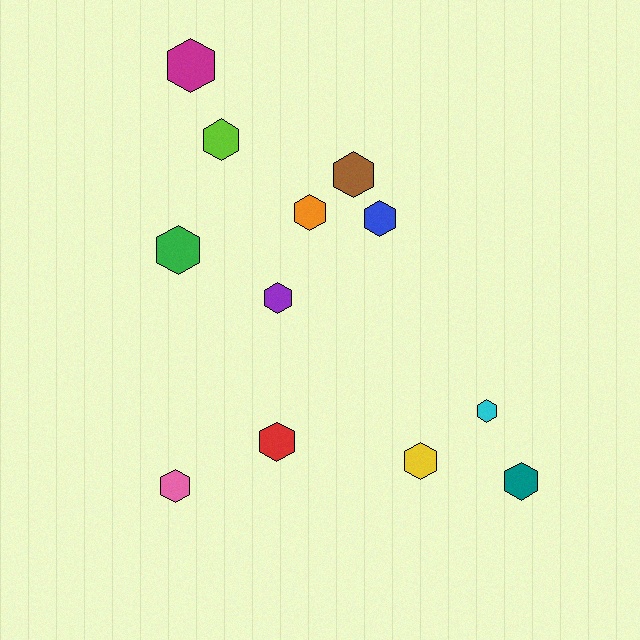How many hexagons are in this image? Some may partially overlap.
There are 12 hexagons.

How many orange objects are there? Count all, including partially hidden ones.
There is 1 orange object.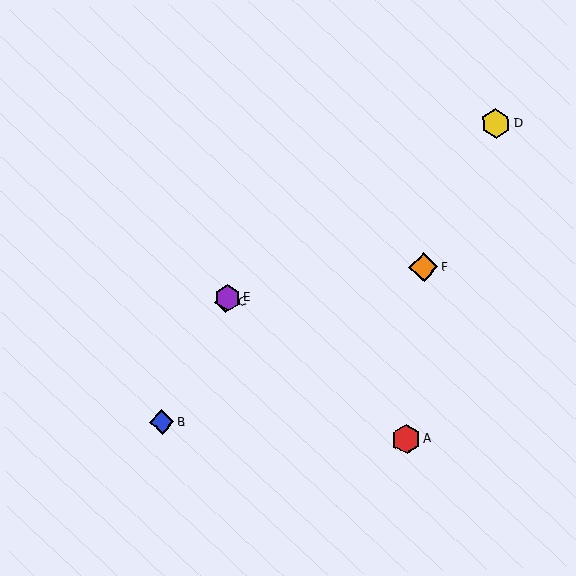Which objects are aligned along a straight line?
Objects B, C, E are aligned along a straight line.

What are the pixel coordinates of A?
Object A is at (406, 439).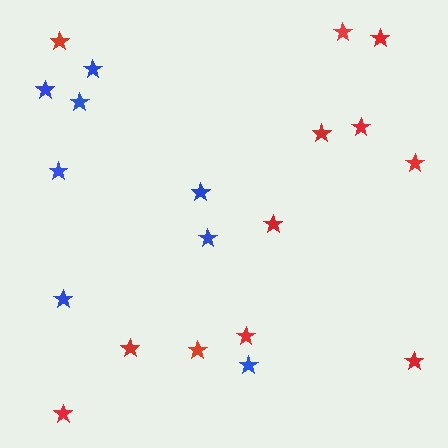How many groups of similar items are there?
There are 2 groups: one group of blue stars (8) and one group of red stars (12).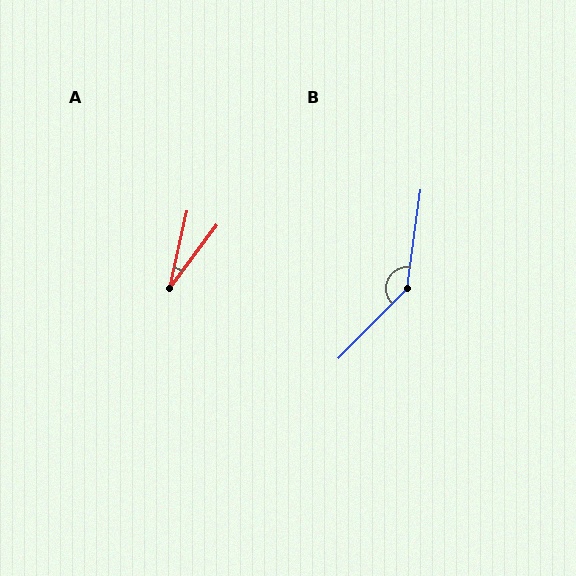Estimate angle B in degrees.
Approximately 144 degrees.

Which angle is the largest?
B, at approximately 144 degrees.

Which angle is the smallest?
A, at approximately 25 degrees.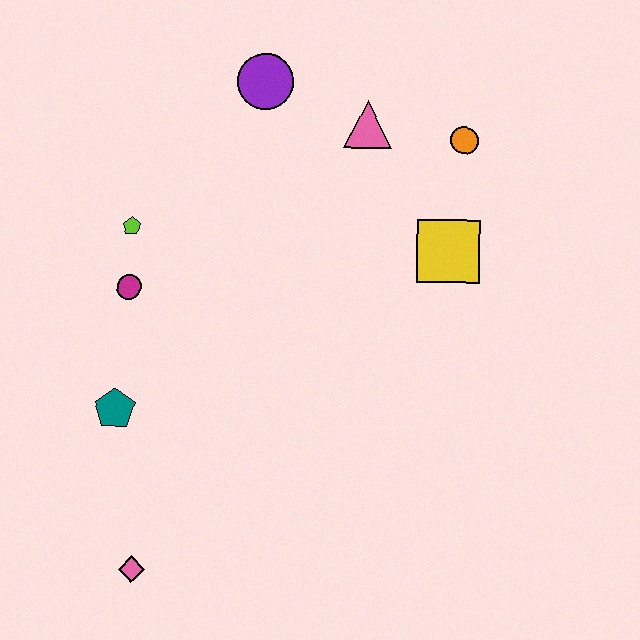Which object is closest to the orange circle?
The pink triangle is closest to the orange circle.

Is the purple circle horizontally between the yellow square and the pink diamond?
Yes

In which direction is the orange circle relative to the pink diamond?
The orange circle is above the pink diamond.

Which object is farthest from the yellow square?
The pink diamond is farthest from the yellow square.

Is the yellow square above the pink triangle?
No